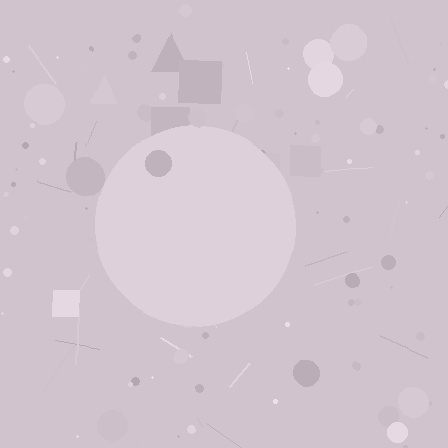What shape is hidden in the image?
A circle is hidden in the image.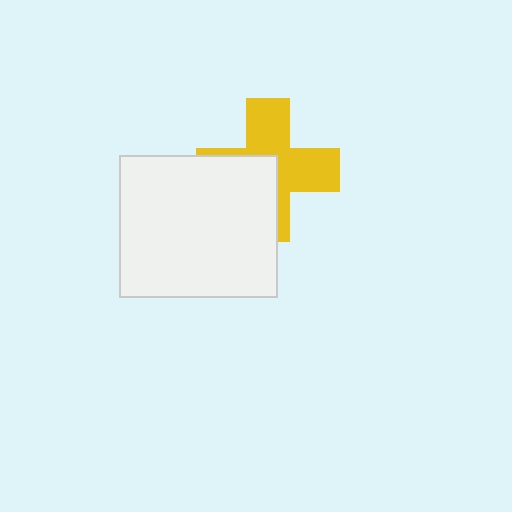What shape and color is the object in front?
The object in front is a white rectangle.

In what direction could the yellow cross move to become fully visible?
The yellow cross could move toward the upper-right. That would shift it out from behind the white rectangle entirely.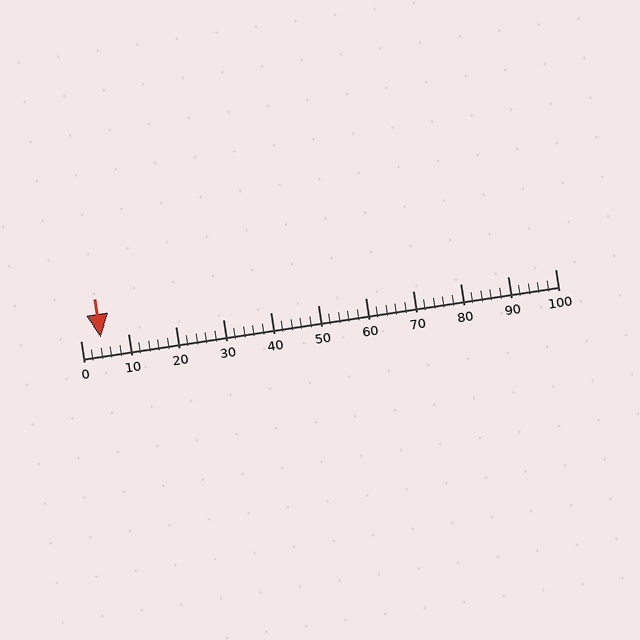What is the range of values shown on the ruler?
The ruler shows values from 0 to 100.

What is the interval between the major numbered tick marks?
The major tick marks are spaced 10 units apart.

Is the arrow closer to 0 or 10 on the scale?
The arrow is closer to 0.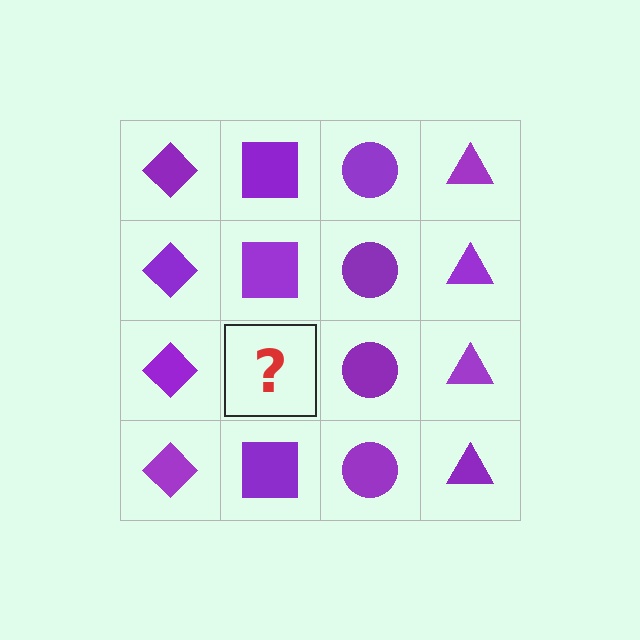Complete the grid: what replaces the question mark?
The question mark should be replaced with a purple square.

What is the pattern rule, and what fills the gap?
The rule is that each column has a consistent shape. The gap should be filled with a purple square.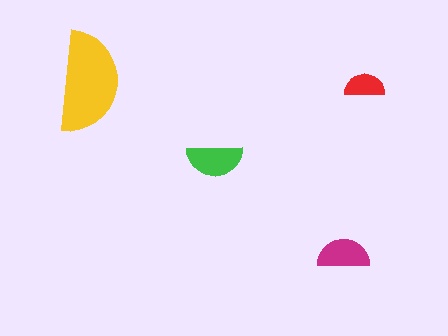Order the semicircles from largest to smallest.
the yellow one, the green one, the magenta one, the red one.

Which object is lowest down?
The magenta semicircle is bottommost.